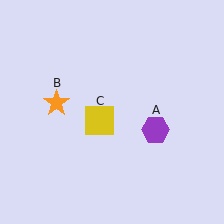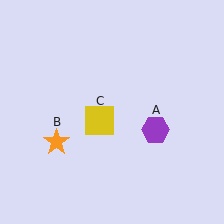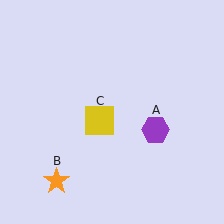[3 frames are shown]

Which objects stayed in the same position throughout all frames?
Purple hexagon (object A) and yellow square (object C) remained stationary.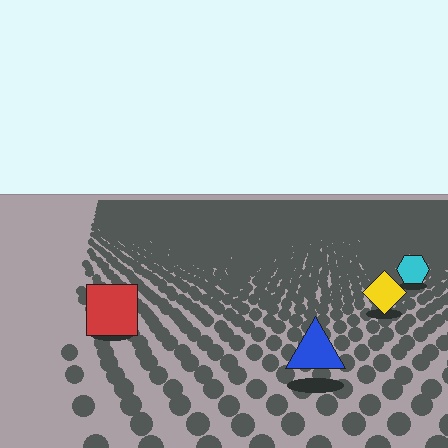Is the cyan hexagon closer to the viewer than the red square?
No. The red square is closer — you can tell from the texture gradient: the ground texture is coarser near it.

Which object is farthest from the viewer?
The cyan hexagon is farthest from the viewer. It appears smaller and the ground texture around it is denser.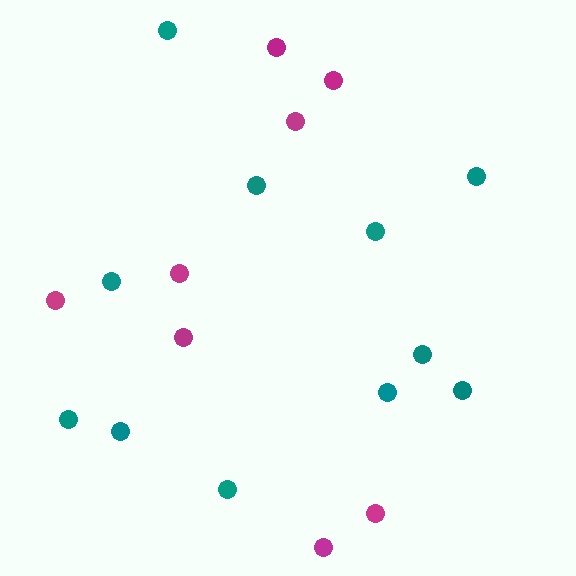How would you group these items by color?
There are 2 groups: one group of teal circles (11) and one group of magenta circles (8).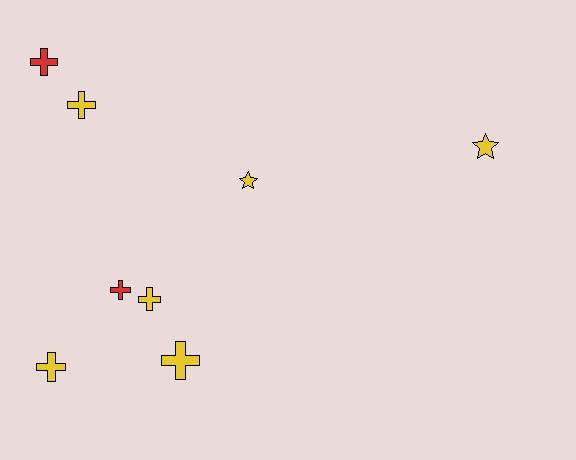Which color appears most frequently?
Yellow, with 6 objects.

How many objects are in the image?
There are 8 objects.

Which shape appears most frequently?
Cross, with 6 objects.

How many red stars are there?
There are no red stars.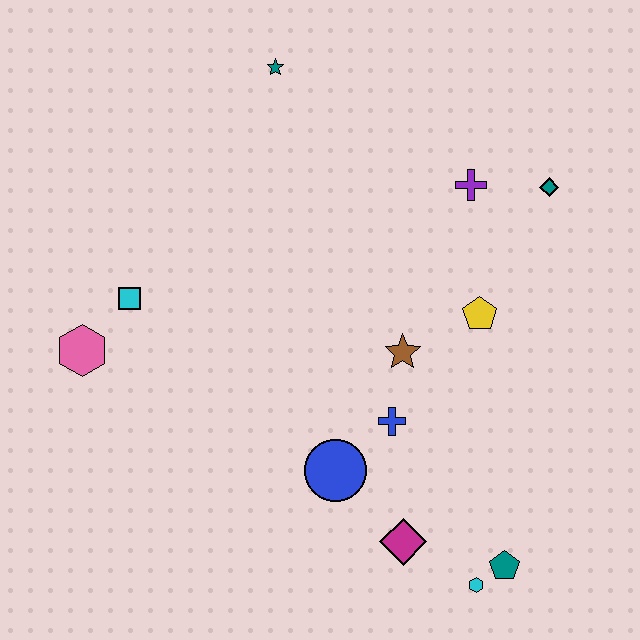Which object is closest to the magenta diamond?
The cyan hexagon is closest to the magenta diamond.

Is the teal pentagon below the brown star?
Yes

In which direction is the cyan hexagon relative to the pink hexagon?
The cyan hexagon is to the right of the pink hexagon.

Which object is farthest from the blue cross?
The teal star is farthest from the blue cross.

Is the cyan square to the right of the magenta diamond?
No